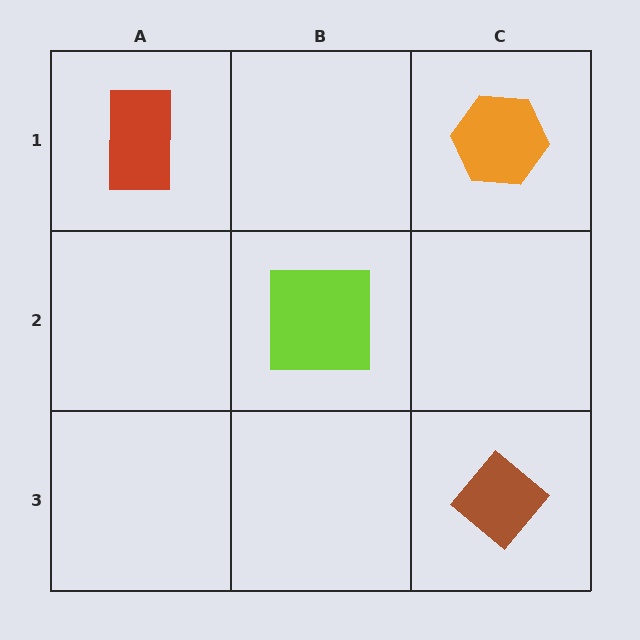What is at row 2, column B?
A lime square.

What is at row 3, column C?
A brown diamond.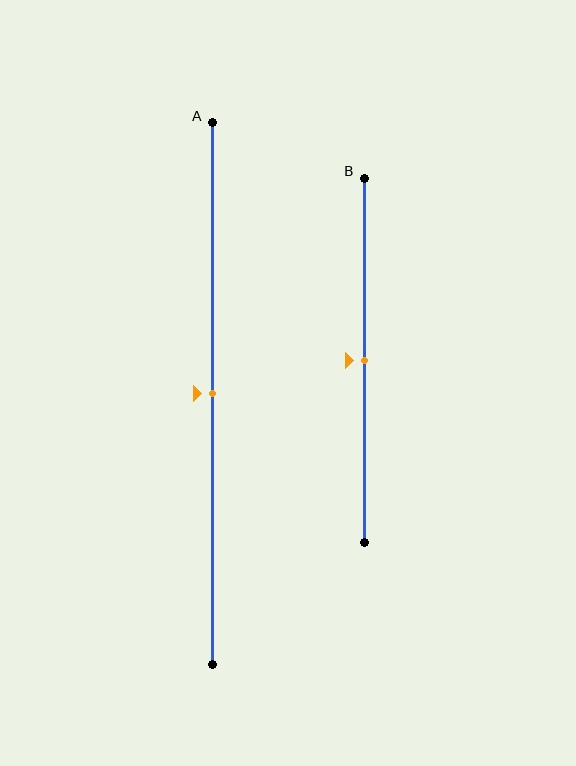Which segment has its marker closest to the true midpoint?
Segment A has its marker closest to the true midpoint.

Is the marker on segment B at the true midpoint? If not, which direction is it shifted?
Yes, the marker on segment B is at the true midpoint.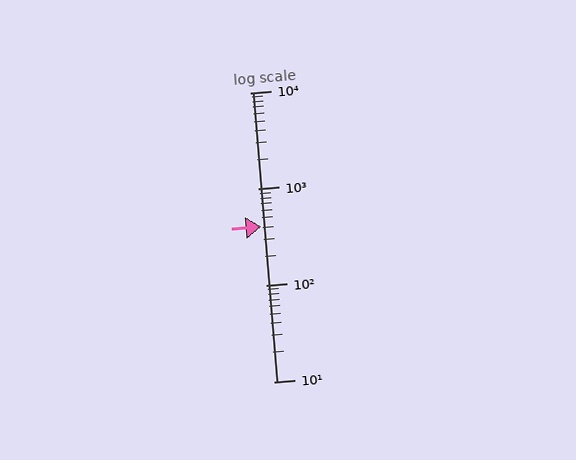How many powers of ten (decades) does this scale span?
The scale spans 3 decades, from 10 to 10000.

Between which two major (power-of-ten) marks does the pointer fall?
The pointer is between 100 and 1000.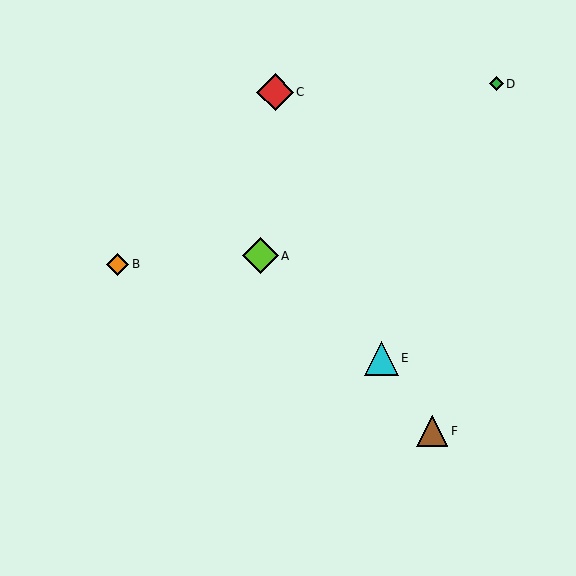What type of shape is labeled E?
Shape E is a cyan triangle.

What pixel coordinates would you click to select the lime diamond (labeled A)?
Click at (260, 256) to select the lime diamond A.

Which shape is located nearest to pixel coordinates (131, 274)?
The orange diamond (labeled B) at (118, 264) is nearest to that location.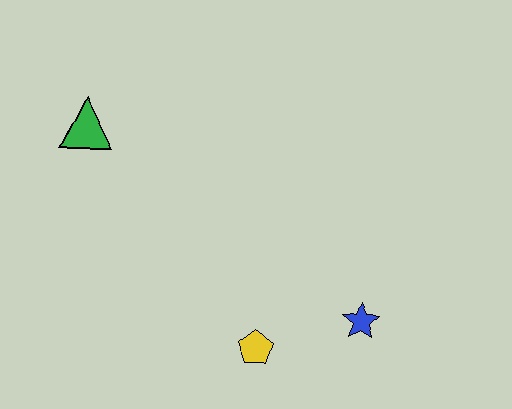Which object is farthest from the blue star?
The green triangle is farthest from the blue star.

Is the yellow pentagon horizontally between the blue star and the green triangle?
Yes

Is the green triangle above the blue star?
Yes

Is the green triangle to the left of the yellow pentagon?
Yes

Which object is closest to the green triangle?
The yellow pentagon is closest to the green triangle.